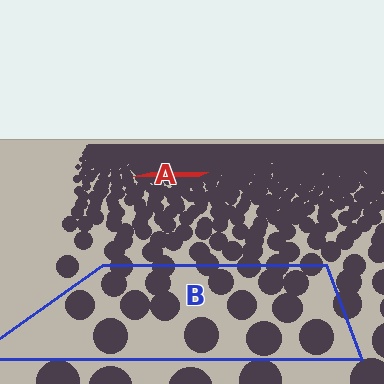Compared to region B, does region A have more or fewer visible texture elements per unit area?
Region A has more texture elements per unit area — they are packed more densely because it is farther away.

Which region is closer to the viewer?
Region B is closer. The texture elements there are larger and more spread out.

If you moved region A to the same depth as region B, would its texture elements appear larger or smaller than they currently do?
They would appear larger. At a closer depth, the same texture elements are projected at a bigger on-screen size.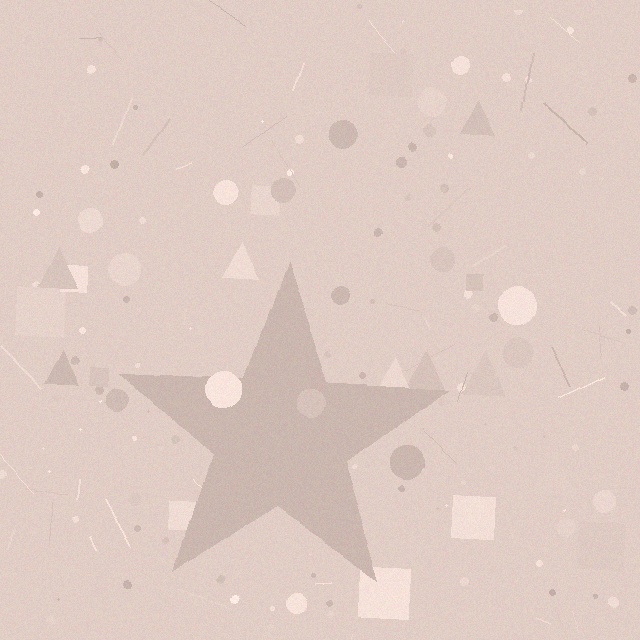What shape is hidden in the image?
A star is hidden in the image.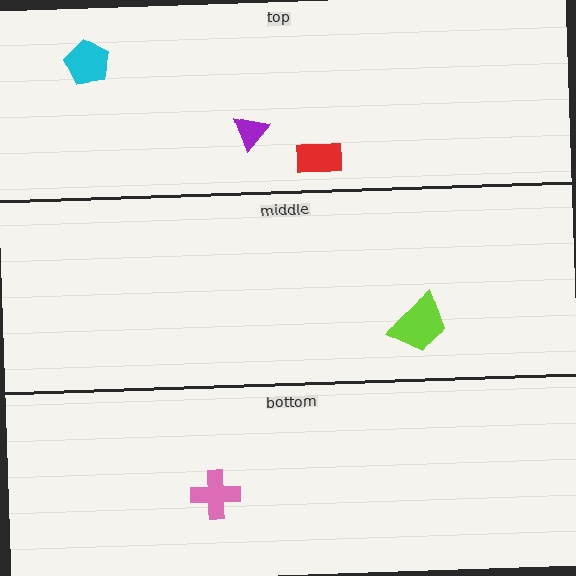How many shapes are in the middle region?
1.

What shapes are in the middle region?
The lime trapezoid.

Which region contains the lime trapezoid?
The middle region.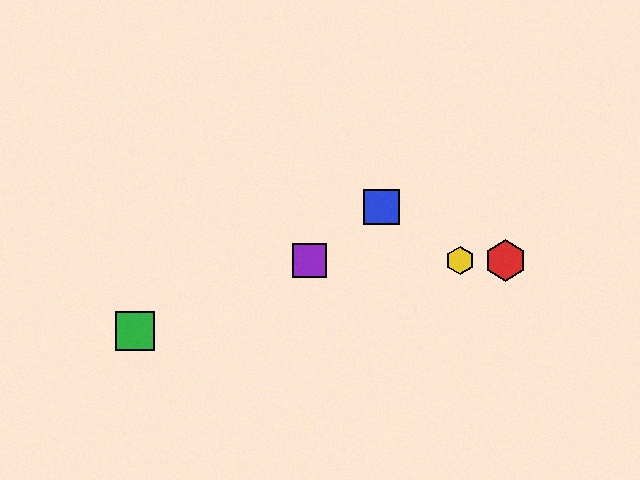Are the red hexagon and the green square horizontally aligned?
No, the red hexagon is at y≈261 and the green square is at y≈331.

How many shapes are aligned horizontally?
3 shapes (the red hexagon, the yellow hexagon, the purple square) are aligned horizontally.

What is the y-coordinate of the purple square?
The purple square is at y≈261.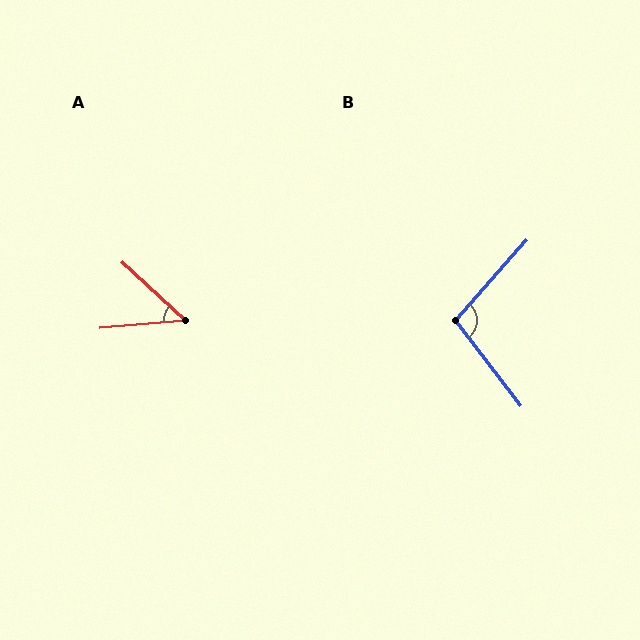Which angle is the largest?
B, at approximately 101 degrees.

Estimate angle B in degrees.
Approximately 101 degrees.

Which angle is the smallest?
A, at approximately 48 degrees.